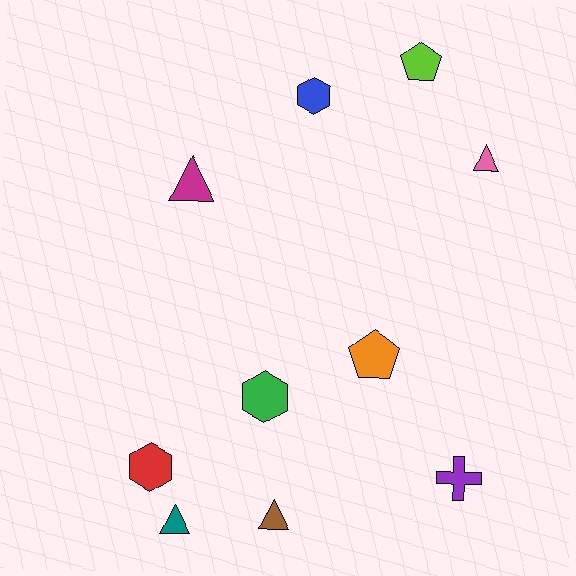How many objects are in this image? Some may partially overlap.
There are 10 objects.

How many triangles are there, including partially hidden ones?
There are 4 triangles.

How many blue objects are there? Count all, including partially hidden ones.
There is 1 blue object.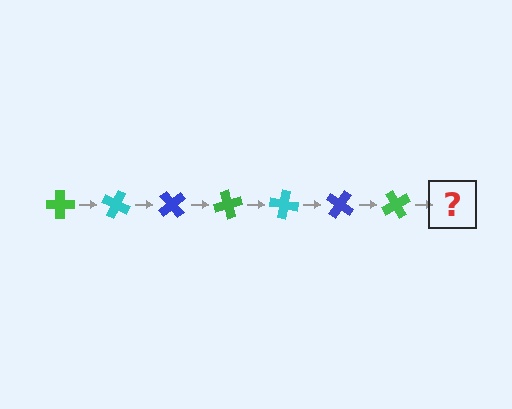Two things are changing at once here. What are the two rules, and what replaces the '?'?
The two rules are that it rotates 25 degrees each step and the color cycles through green, cyan, and blue. The '?' should be a cyan cross, rotated 175 degrees from the start.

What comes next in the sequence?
The next element should be a cyan cross, rotated 175 degrees from the start.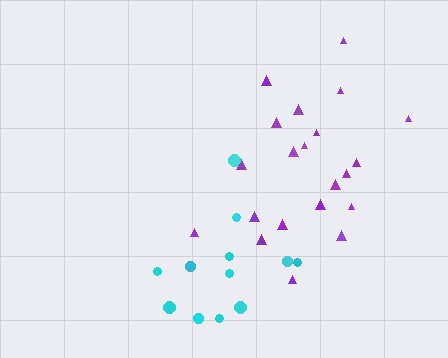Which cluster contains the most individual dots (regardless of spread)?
Purple (21).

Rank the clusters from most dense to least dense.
purple, cyan.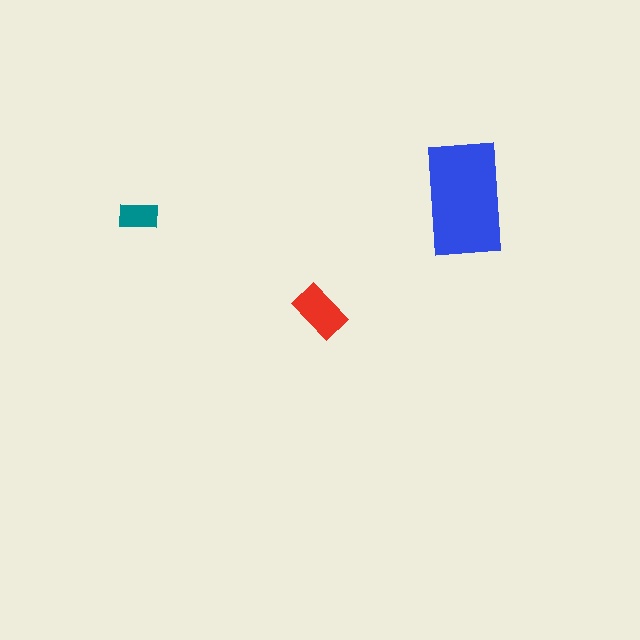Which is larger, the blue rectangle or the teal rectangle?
The blue one.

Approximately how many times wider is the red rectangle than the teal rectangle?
About 1.5 times wider.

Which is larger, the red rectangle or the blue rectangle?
The blue one.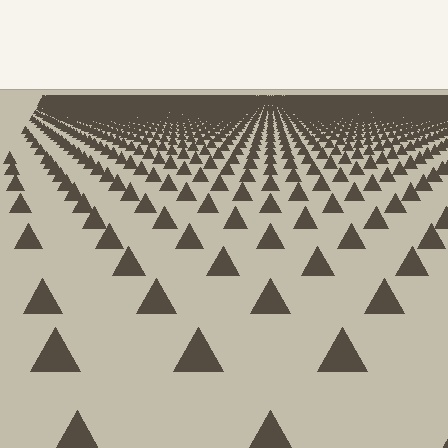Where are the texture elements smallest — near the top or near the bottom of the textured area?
Near the top.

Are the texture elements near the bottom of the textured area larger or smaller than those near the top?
Larger. Near the bottom, elements are closer to the viewer and appear at a bigger on-screen size.